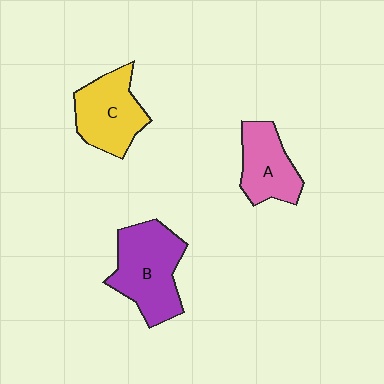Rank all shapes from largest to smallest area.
From largest to smallest: B (purple), C (yellow), A (pink).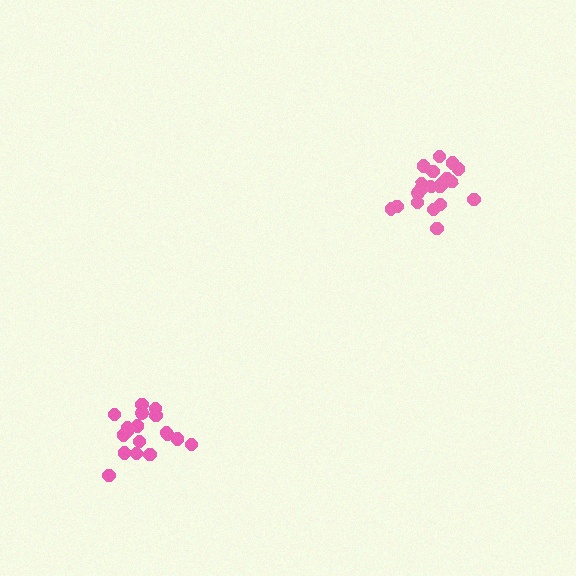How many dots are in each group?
Group 1: 21 dots, Group 2: 18 dots (39 total).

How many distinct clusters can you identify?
There are 2 distinct clusters.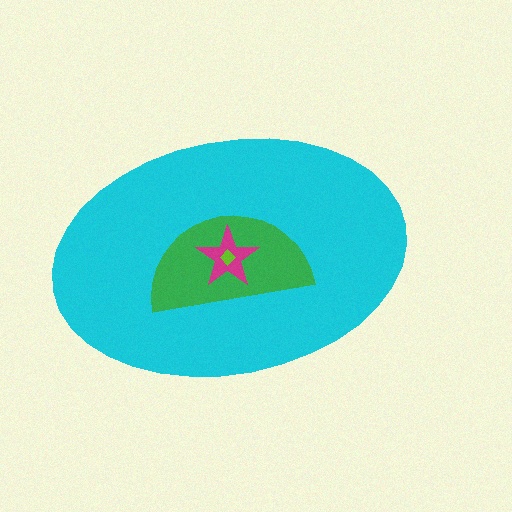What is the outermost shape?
The cyan ellipse.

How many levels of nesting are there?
4.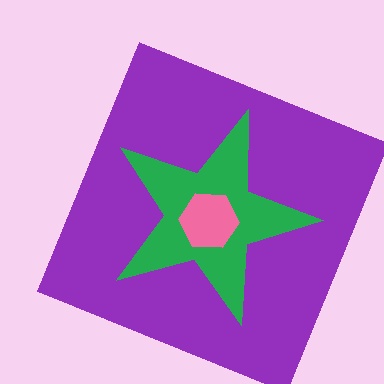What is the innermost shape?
The pink hexagon.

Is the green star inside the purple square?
Yes.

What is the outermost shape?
The purple square.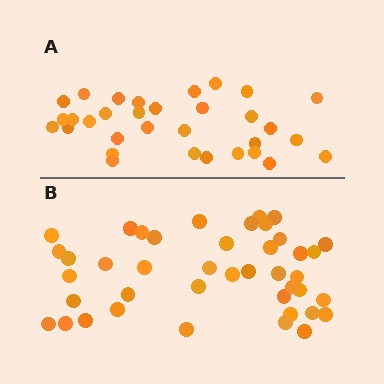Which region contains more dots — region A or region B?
Region B (the bottom region) has more dots.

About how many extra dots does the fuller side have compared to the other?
Region B has roughly 10 or so more dots than region A.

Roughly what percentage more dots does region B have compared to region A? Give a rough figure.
About 30% more.